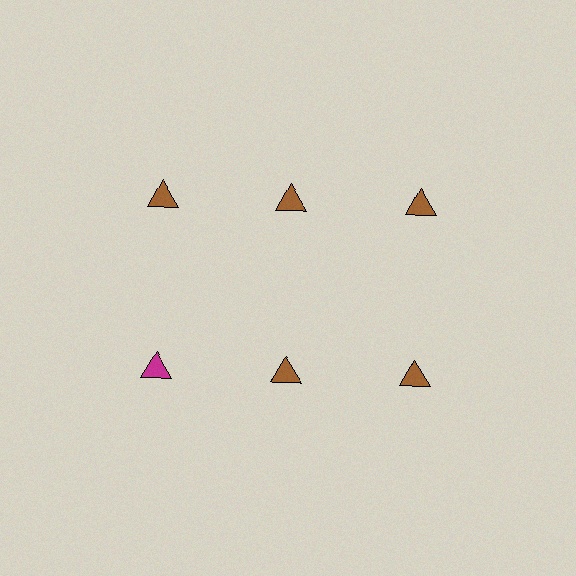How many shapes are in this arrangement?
There are 6 shapes arranged in a grid pattern.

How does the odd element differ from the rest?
It has a different color: magenta instead of brown.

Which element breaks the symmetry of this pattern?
The magenta triangle in the second row, leftmost column breaks the symmetry. All other shapes are brown triangles.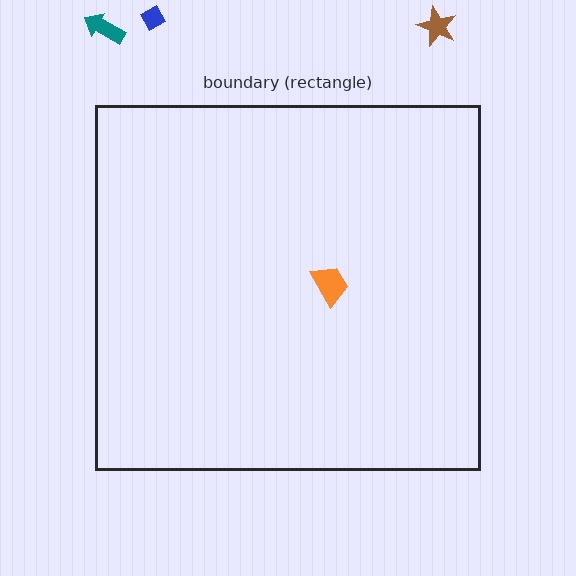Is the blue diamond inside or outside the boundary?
Outside.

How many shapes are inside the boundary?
1 inside, 3 outside.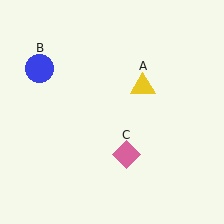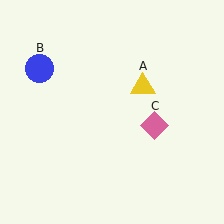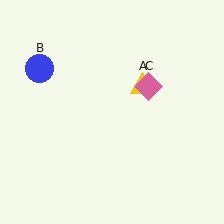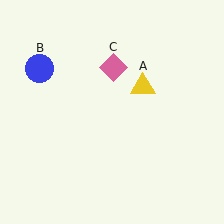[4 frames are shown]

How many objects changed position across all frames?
1 object changed position: pink diamond (object C).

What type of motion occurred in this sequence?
The pink diamond (object C) rotated counterclockwise around the center of the scene.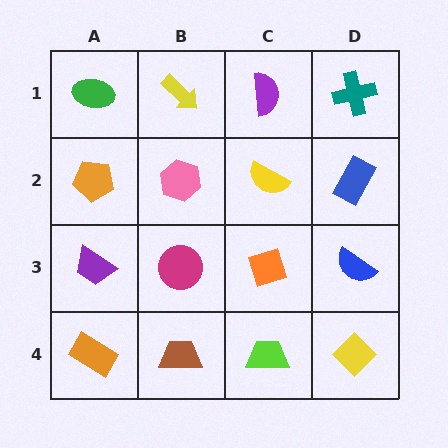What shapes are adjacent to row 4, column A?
A purple trapezoid (row 3, column A), a brown trapezoid (row 4, column B).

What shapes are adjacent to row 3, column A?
An orange pentagon (row 2, column A), an orange rectangle (row 4, column A), a magenta circle (row 3, column B).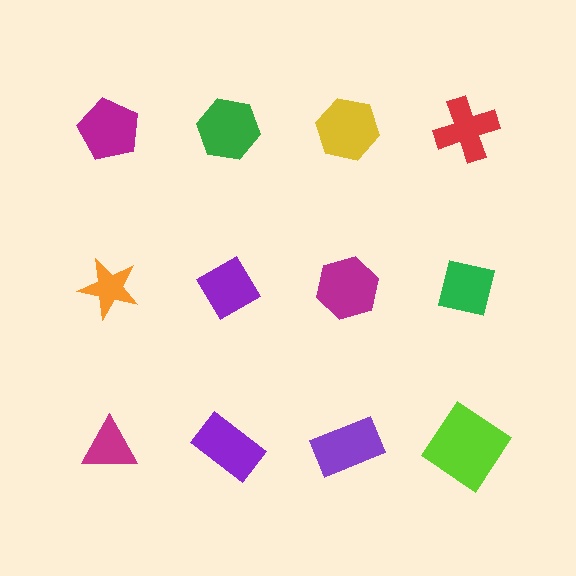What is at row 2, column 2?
A purple diamond.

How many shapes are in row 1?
4 shapes.